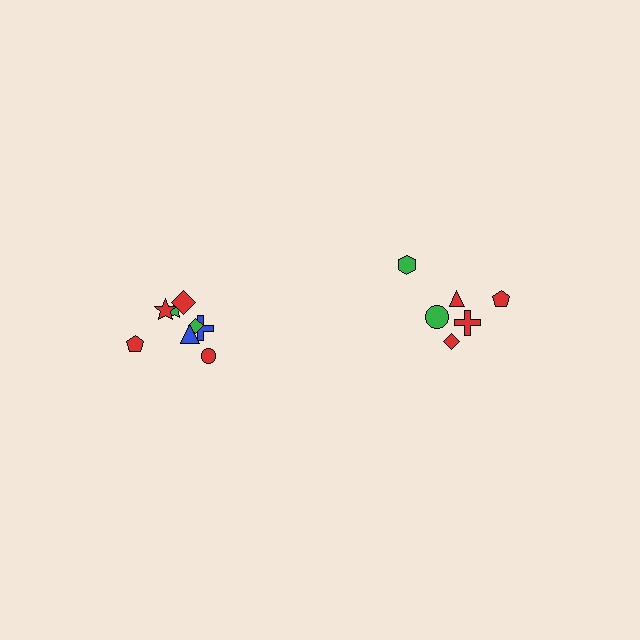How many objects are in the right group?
There are 6 objects.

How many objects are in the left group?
There are 8 objects.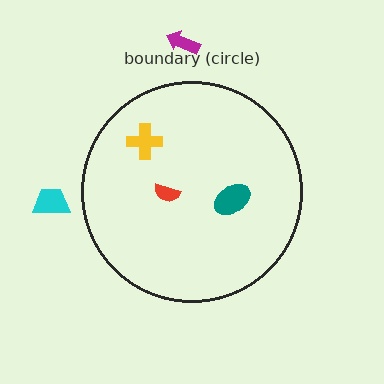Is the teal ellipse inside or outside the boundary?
Inside.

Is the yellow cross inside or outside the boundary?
Inside.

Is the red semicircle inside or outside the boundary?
Inside.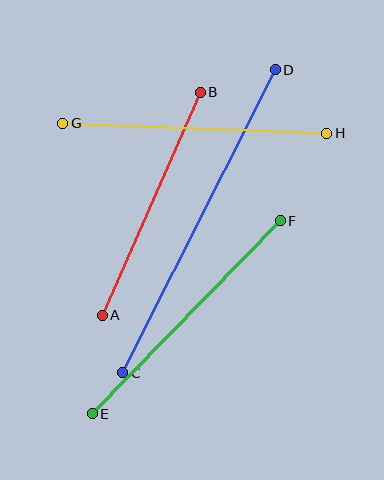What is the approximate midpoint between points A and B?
The midpoint is at approximately (151, 204) pixels.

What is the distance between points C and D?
The distance is approximately 339 pixels.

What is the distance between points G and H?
The distance is approximately 264 pixels.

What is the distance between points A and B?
The distance is approximately 243 pixels.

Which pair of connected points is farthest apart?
Points C and D are farthest apart.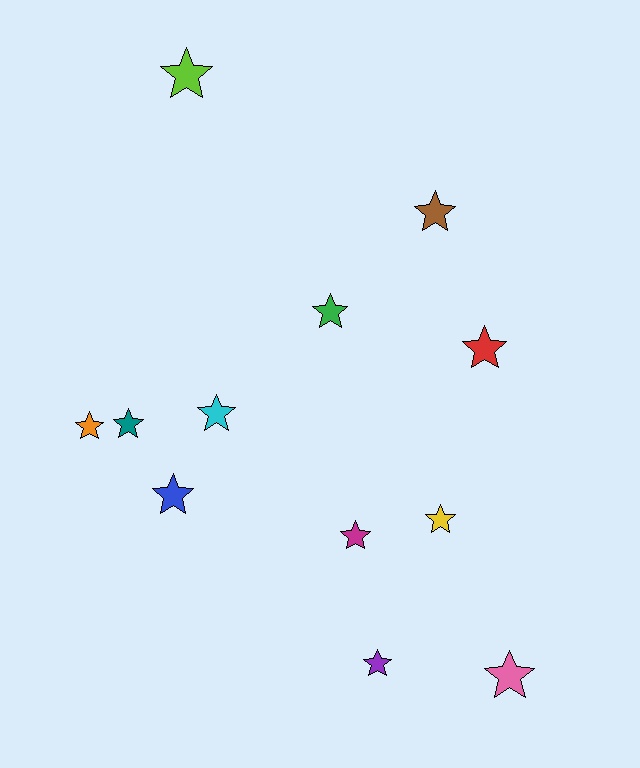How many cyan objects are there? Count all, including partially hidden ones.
There is 1 cyan object.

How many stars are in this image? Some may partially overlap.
There are 12 stars.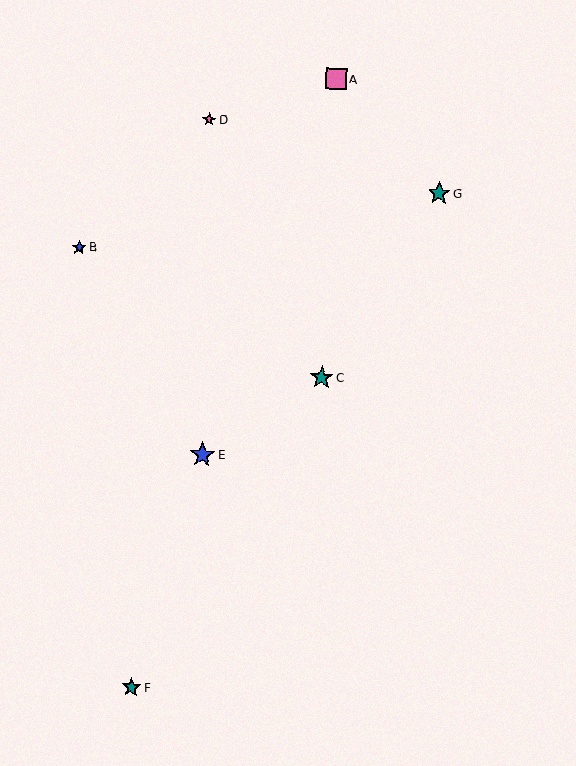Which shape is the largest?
The blue star (labeled E) is the largest.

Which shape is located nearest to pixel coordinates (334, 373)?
The teal star (labeled C) at (322, 378) is nearest to that location.